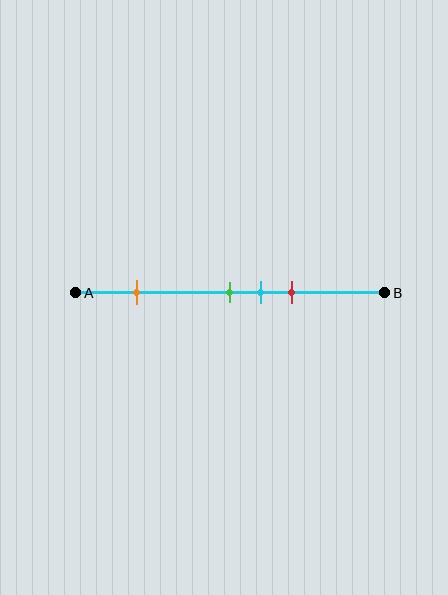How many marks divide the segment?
There are 4 marks dividing the segment.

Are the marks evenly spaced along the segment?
No, the marks are not evenly spaced.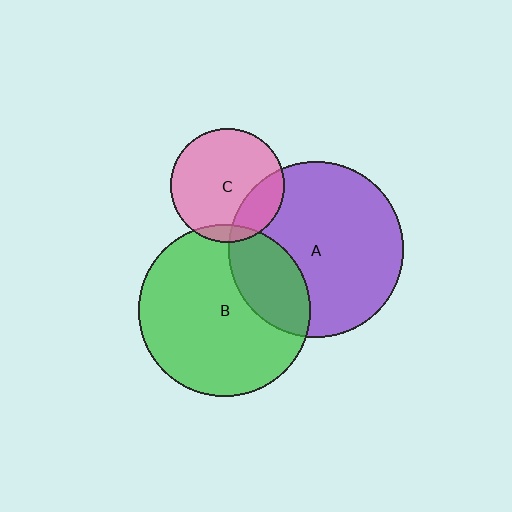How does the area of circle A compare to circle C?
Approximately 2.4 times.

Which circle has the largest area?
Circle A (purple).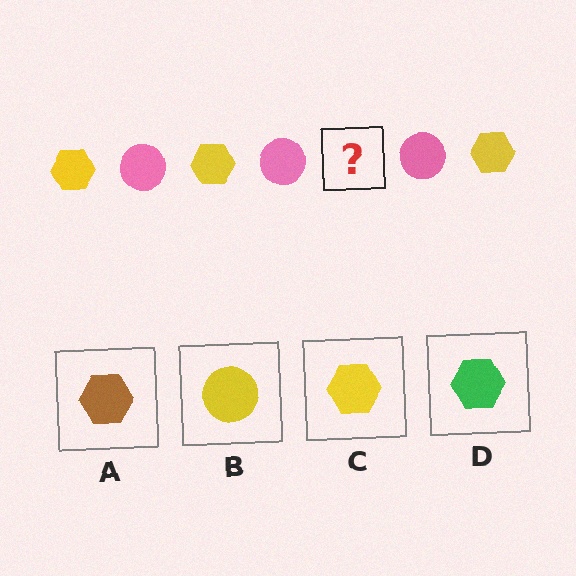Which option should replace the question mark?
Option C.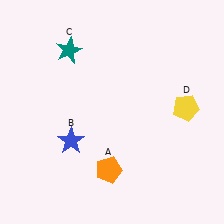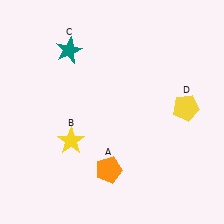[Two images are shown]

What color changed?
The star (B) changed from blue in Image 1 to yellow in Image 2.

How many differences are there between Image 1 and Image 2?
There is 1 difference between the two images.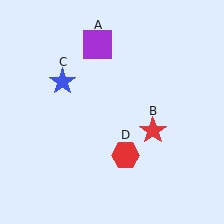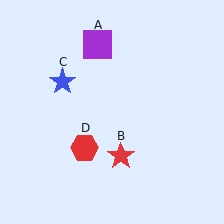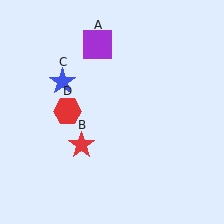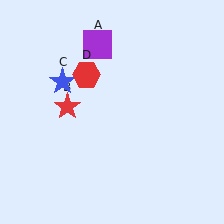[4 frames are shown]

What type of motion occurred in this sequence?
The red star (object B), red hexagon (object D) rotated clockwise around the center of the scene.